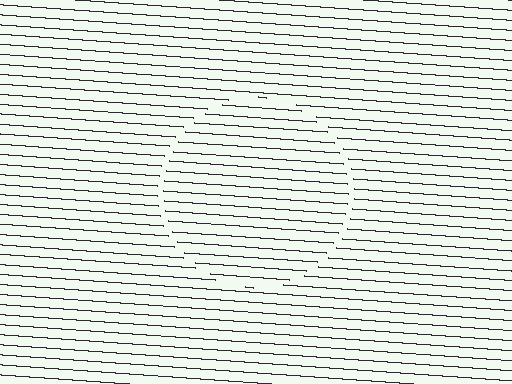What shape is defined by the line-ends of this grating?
An illusory circle. The interior of the shape contains the same grating, shifted by half a period — the contour is defined by the phase discontinuity where line-ends from the inner and outer gratings abut.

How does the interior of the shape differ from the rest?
The interior of the shape contains the same grating, shifted by half a period — the contour is defined by the phase discontinuity where line-ends from the inner and outer gratings abut.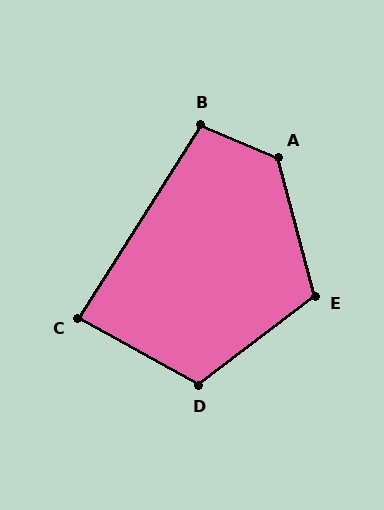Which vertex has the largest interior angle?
A, at approximately 127 degrees.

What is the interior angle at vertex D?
Approximately 114 degrees (obtuse).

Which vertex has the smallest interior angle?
C, at approximately 87 degrees.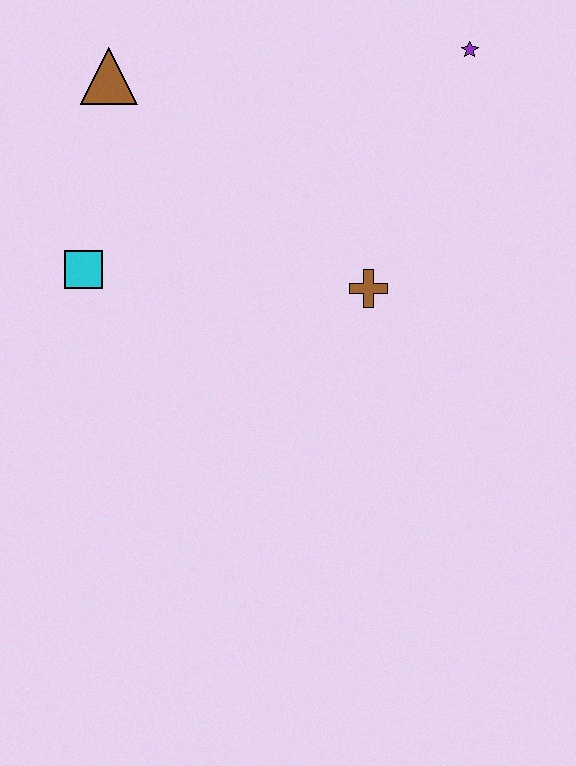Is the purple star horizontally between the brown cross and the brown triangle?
No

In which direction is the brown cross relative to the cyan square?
The brown cross is to the right of the cyan square.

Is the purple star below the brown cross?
No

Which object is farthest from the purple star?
The cyan square is farthest from the purple star.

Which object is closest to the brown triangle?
The cyan square is closest to the brown triangle.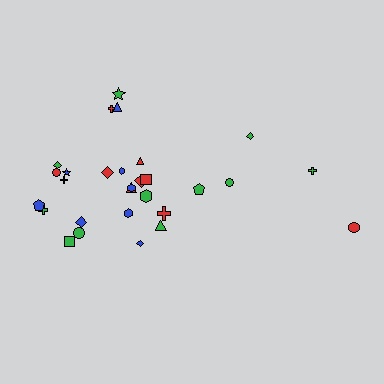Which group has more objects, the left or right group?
The left group.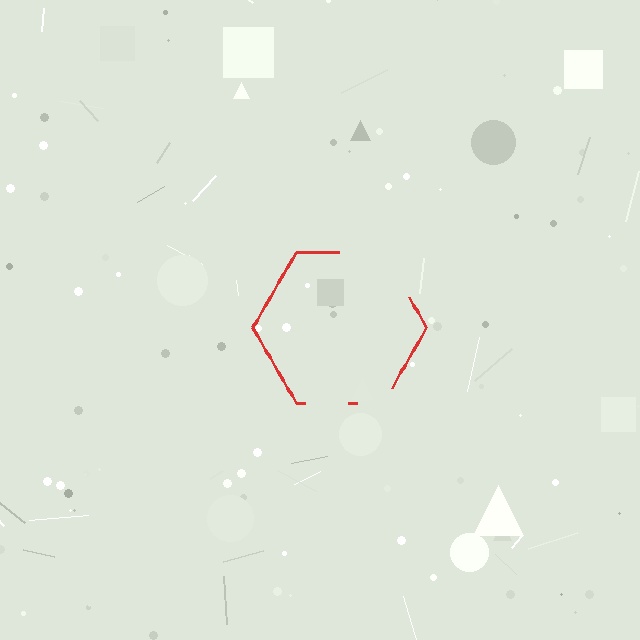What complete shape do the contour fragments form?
The contour fragments form a hexagon.